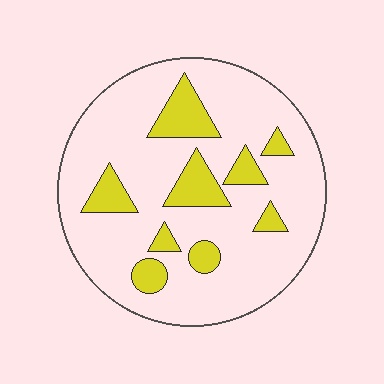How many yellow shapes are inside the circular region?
9.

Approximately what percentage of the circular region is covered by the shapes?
Approximately 20%.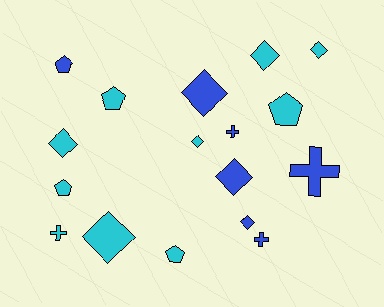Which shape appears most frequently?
Diamond, with 8 objects.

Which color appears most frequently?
Cyan, with 10 objects.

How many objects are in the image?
There are 17 objects.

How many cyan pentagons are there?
There are 4 cyan pentagons.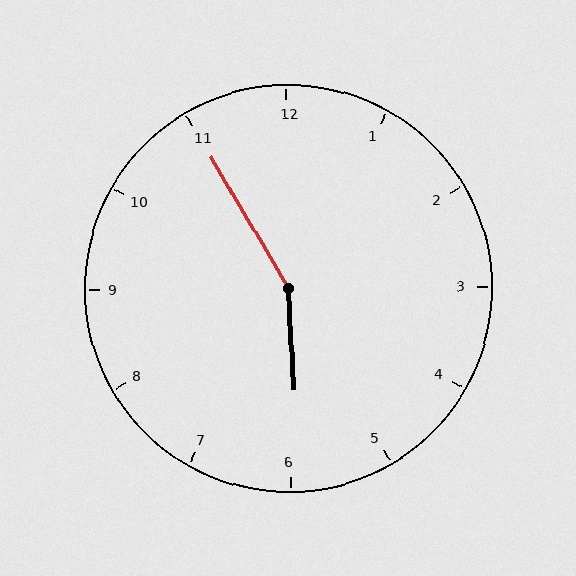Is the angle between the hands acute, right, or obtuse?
It is obtuse.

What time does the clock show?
5:55.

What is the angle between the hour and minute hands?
Approximately 152 degrees.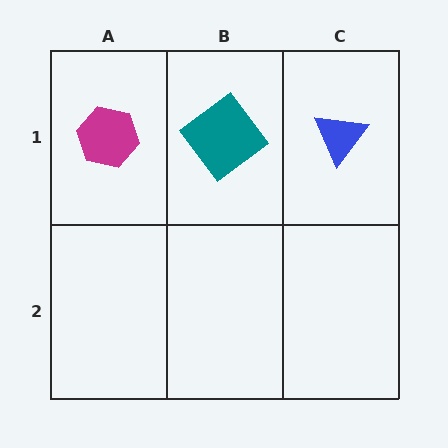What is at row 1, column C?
A blue triangle.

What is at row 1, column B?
A teal diamond.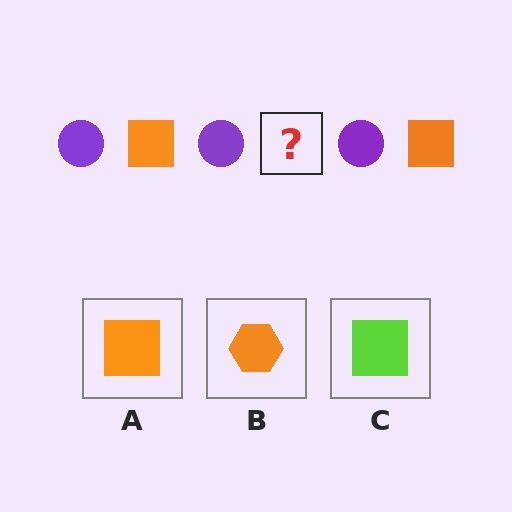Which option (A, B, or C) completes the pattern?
A.